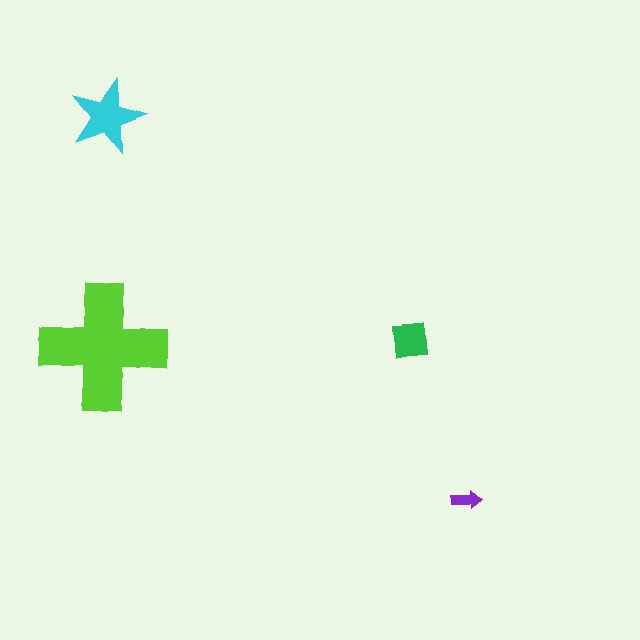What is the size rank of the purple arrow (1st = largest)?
4th.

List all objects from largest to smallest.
The lime cross, the cyan star, the green square, the purple arrow.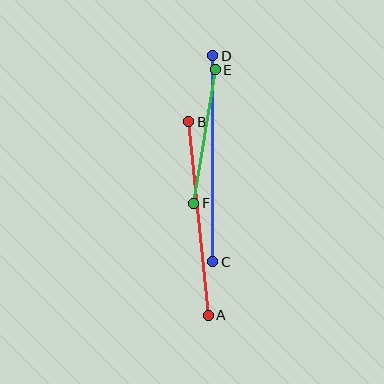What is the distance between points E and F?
The distance is approximately 136 pixels.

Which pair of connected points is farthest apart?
Points C and D are farthest apart.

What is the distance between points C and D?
The distance is approximately 206 pixels.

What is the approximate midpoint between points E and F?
The midpoint is at approximately (205, 137) pixels.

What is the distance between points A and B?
The distance is approximately 195 pixels.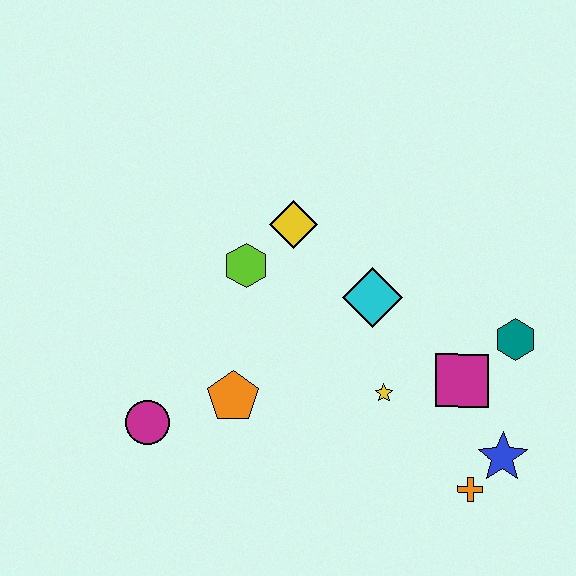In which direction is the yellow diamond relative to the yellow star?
The yellow diamond is above the yellow star.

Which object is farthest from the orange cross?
The magenta circle is farthest from the orange cross.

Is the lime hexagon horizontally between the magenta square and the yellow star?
No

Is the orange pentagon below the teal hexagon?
Yes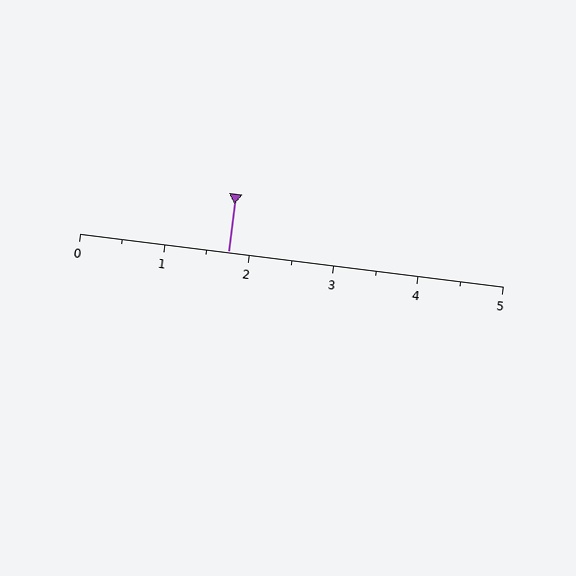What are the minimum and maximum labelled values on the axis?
The axis runs from 0 to 5.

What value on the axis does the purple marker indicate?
The marker indicates approximately 1.8.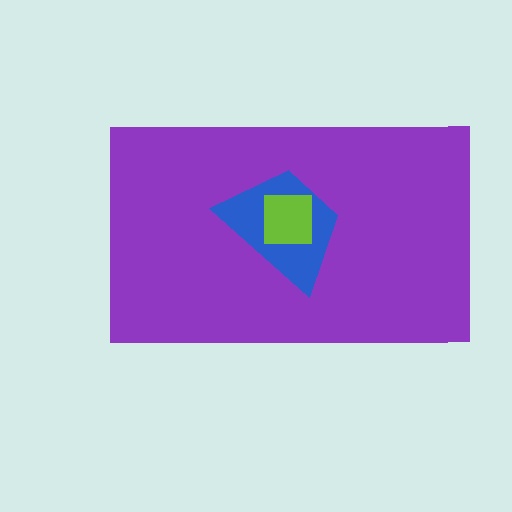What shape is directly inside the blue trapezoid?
The lime square.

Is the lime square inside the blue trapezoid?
Yes.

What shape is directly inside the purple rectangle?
The blue trapezoid.